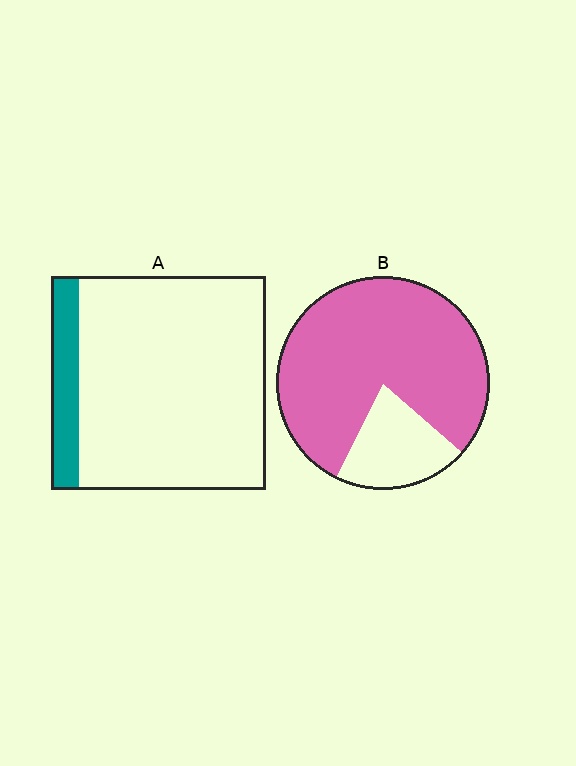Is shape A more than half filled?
No.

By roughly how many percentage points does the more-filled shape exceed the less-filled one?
By roughly 65 percentage points (B over A).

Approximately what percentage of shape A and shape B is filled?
A is approximately 15% and B is approximately 80%.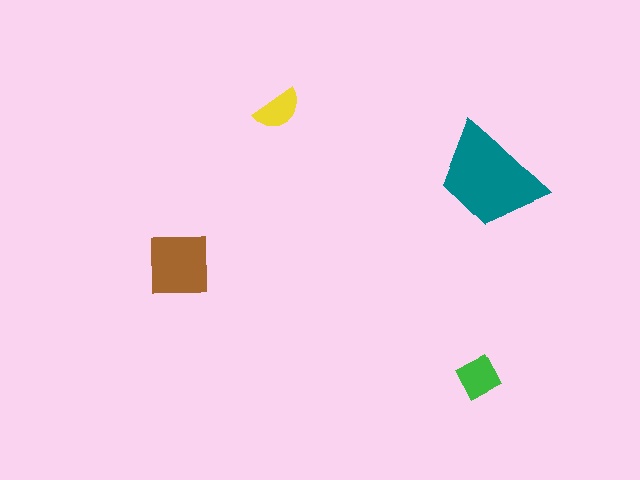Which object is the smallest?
The yellow semicircle.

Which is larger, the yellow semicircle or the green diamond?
The green diamond.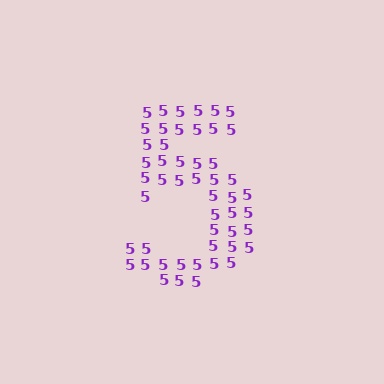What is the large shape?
The large shape is the digit 5.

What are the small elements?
The small elements are digit 5's.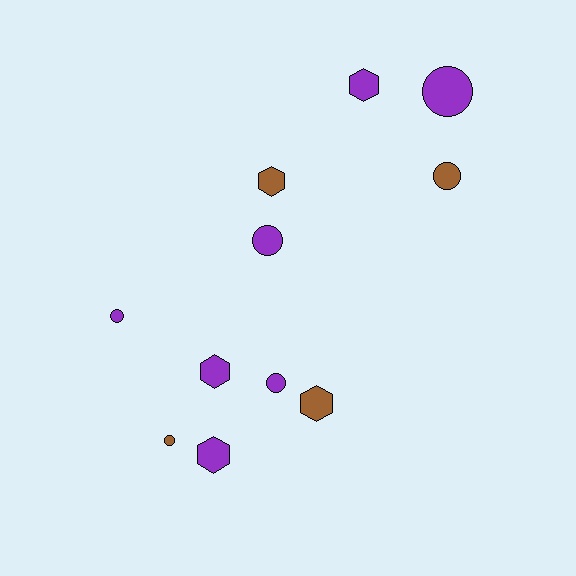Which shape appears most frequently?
Circle, with 6 objects.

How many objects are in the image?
There are 11 objects.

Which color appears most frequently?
Purple, with 7 objects.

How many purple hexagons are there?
There are 3 purple hexagons.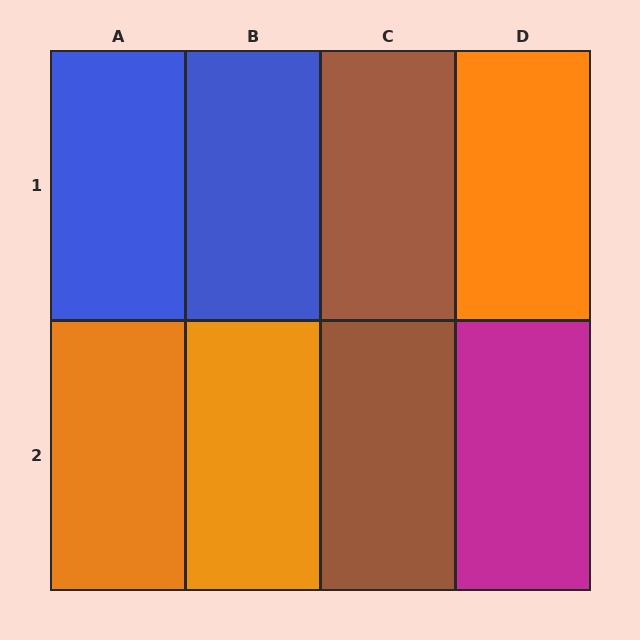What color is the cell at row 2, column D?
Magenta.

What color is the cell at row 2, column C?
Brown.